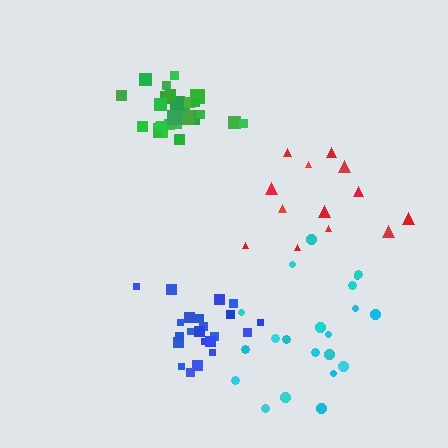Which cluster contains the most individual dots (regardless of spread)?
Green (28).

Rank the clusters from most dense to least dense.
green, blue, cyan, red.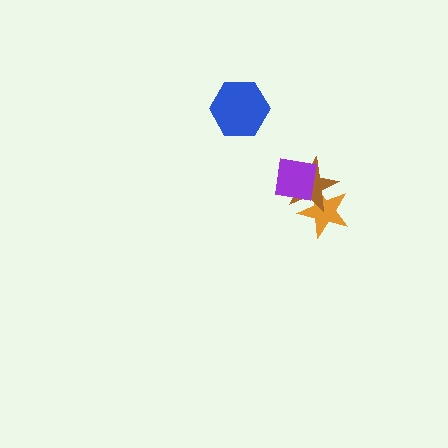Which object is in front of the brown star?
The purple square is in front of the brown star.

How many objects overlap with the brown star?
2 objects overlap with the brown star.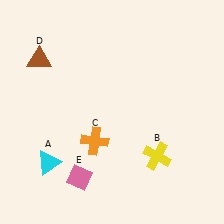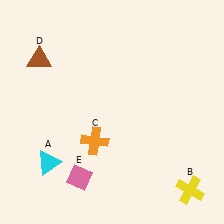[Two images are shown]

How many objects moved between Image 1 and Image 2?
1 object moved between the two images.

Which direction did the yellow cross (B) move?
The yellow cross (B) moved down.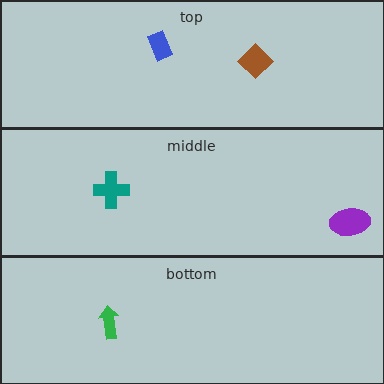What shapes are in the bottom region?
The green arrow.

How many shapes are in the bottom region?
1.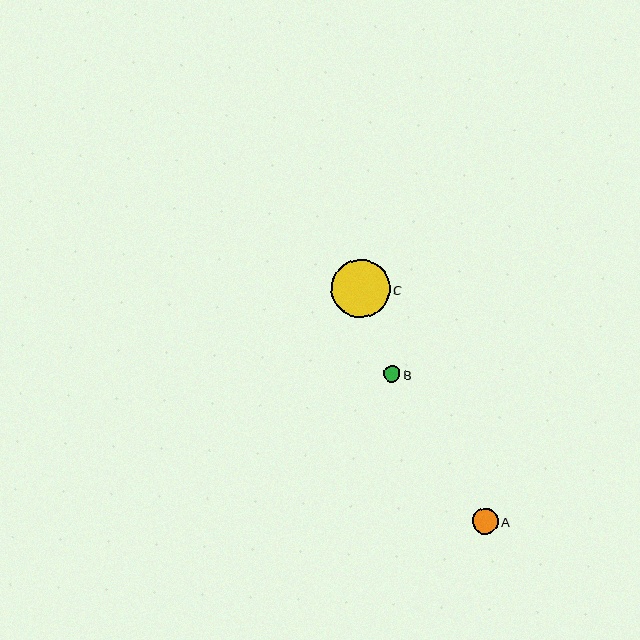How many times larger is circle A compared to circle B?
Circle A is approximately 1.6 times the size of circle B.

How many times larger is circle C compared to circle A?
Circle C is approximately 2.2 times the size of circle A.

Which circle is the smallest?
Circle B is the smallest with a size of approximately 17 pixels.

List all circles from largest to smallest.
From largest to smallest: C, A, B.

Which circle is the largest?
Circle C is the largest with a size of approximately 58 pixels.